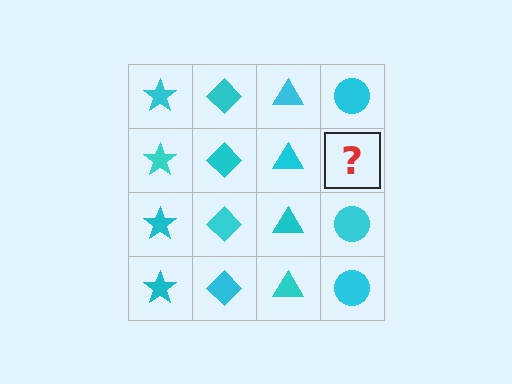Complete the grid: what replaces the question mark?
The question mark should be replaced with a cyan circle.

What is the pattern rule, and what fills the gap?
The rule is that each column has a consistent shape. The gap should be filled with a cyan circle.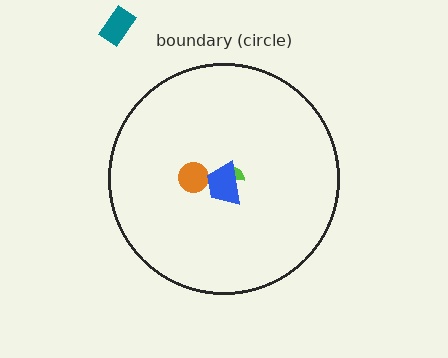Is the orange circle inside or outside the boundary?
Inside.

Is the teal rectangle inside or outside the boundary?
Outside.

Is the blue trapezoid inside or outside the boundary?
Inside.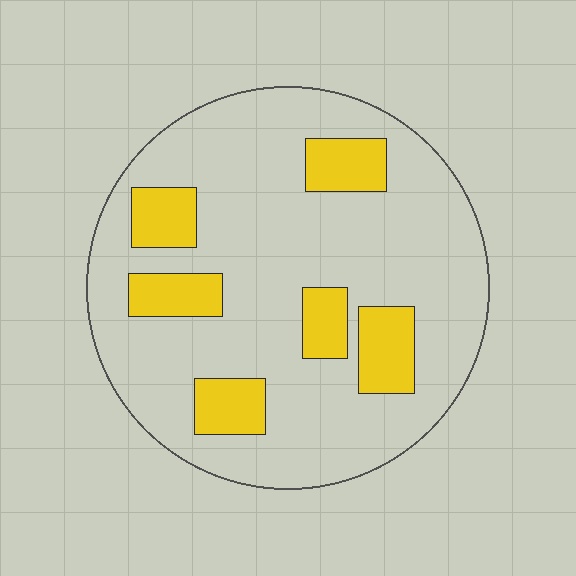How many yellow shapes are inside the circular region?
6.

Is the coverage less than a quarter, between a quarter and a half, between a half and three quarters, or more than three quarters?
Less than a quarter.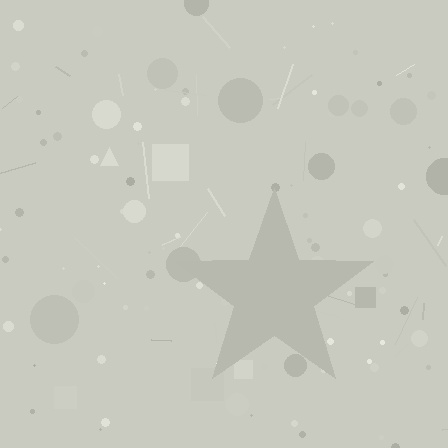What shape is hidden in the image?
A star is hidden in the image.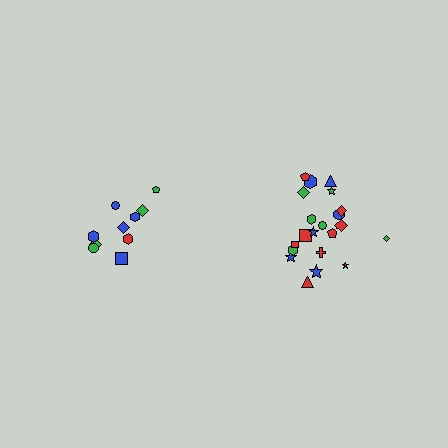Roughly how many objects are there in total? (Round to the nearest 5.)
Roughly 30 objects in total.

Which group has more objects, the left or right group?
The right group.